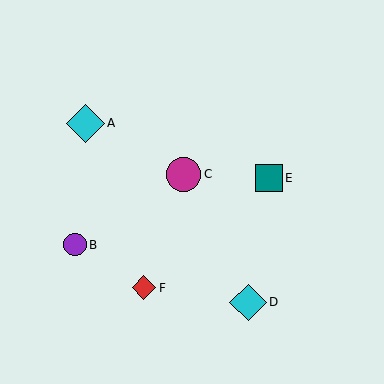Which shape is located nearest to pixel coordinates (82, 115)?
The cyan diamond (labeled A) at (85, 123) is nearest to that location.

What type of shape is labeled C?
Shape C is a magenta circle.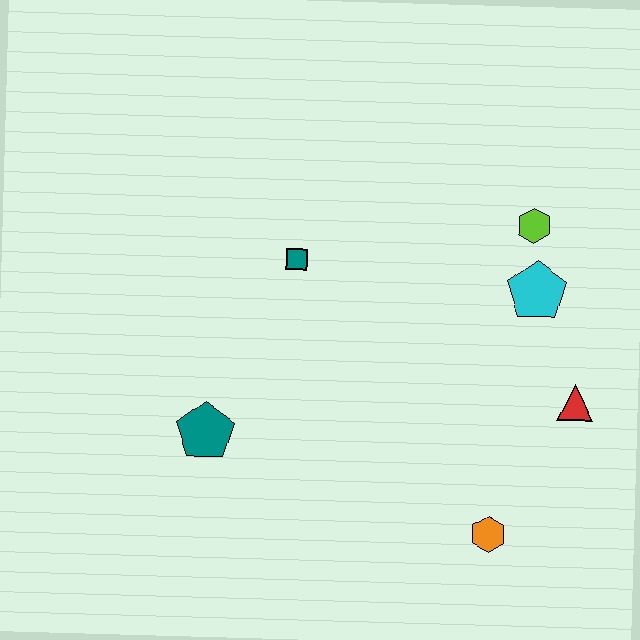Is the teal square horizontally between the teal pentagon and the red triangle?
Yes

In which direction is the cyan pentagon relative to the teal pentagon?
The cyan pentagon is to the right of the teal pentagon.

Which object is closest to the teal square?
The teal pentagon is closest to the teal square.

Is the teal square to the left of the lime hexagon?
Yes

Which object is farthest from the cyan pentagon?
The teal pentagon is farthest from the cyan pentagon.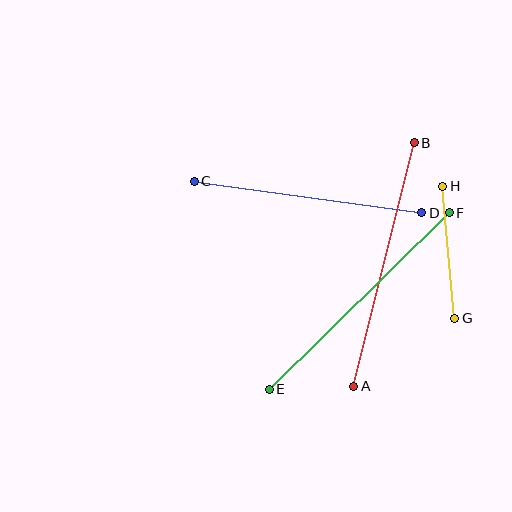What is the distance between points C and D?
The distance is approximately 229 pixels.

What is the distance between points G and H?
The distance is approximately 133 pixels.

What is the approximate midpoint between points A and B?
The midpoint is at approximately (384, 264) pixels.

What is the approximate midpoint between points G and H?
The midpoint is at approximately (449, 252) pixels.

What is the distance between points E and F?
The distance is approximately 252 pixels.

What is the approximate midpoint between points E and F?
The midpoint is at approximately (359, 301) pixels.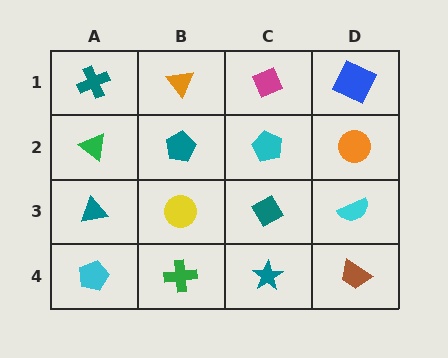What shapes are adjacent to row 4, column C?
A teal diamond (row 3, column C), a green cross (row 4, column B), a brown trapezoid (row 4, column D).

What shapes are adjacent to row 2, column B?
An orange triangle (row 1, column B), a yellow circle (row 3, column B), a green triangle (row 2, column A), a cyan pentagon (row 2, column C).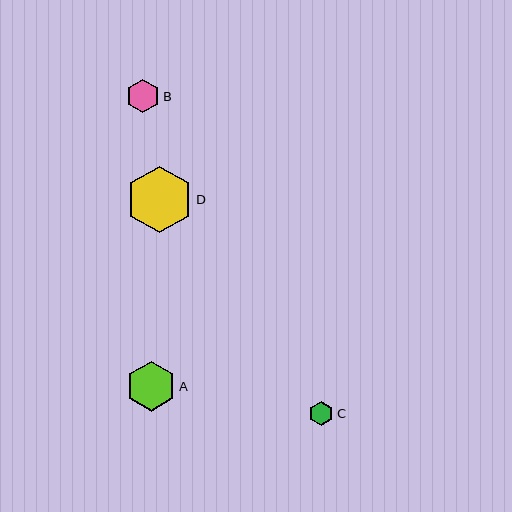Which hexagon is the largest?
Hexagon D is the largest with a size of approximately 67 pixels.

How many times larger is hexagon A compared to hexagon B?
Hexagon A is approximately 1.5 times the size of hexagon B.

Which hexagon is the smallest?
Hexagon C is the smallest with a size of approximately 25 pixels.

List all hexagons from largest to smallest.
From largest to smallest: D, A, B, C.